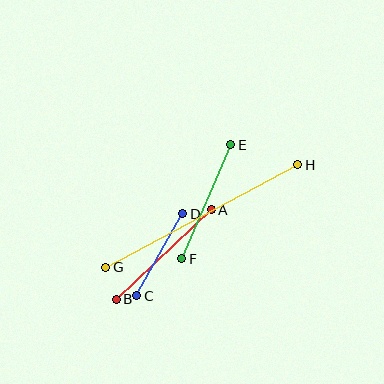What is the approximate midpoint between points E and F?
The midpoint is at approximately (206, 202) pixels.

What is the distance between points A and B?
The distance is approximately 130 pixels.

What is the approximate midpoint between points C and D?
The midpoint is at approximately (160, 255) pixels.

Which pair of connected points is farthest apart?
Points G and H are farthest apart.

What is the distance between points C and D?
The distance is approximately 94 pixels.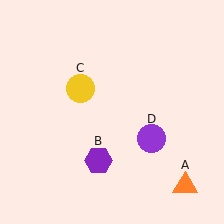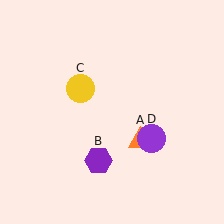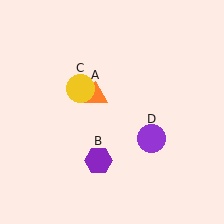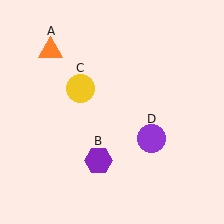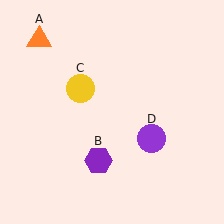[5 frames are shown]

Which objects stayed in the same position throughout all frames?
Purple hexagon (object B) and yellow circle (object C) and purple circle (object D) remained stationary.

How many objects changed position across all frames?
1 object changed position: orange triangle (object A).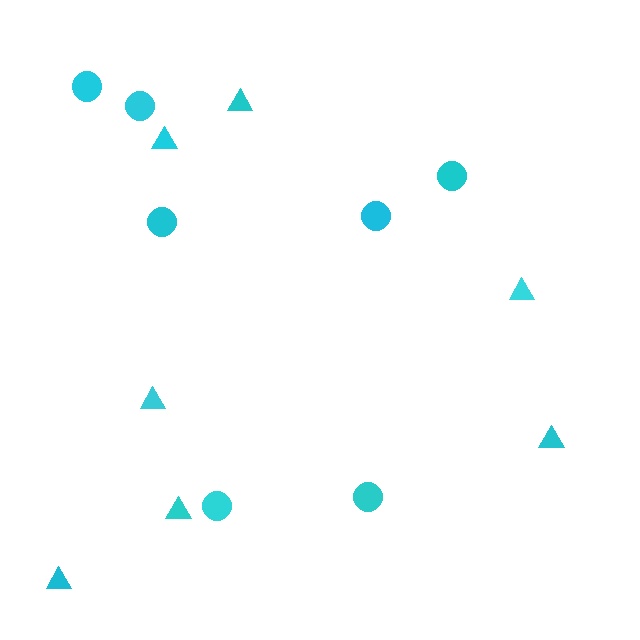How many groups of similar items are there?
There are 2 groups: one group of circles (7) and one group of triangles (7).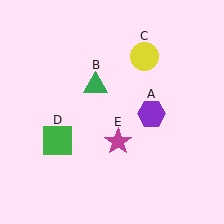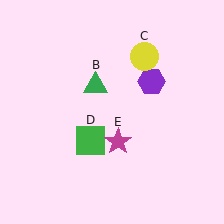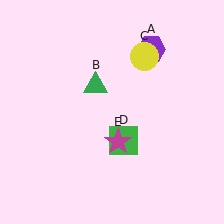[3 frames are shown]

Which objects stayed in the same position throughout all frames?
Green triangle (object B) and yellow circle (object C) and magenta star (object E) remained stationary.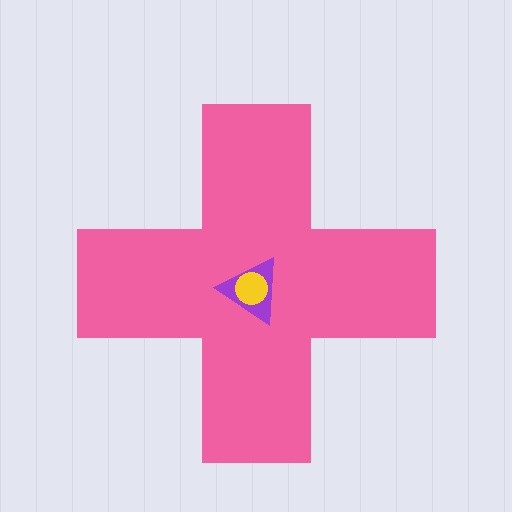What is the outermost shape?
The pink cross.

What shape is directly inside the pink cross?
The purple triangle.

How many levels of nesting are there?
3.